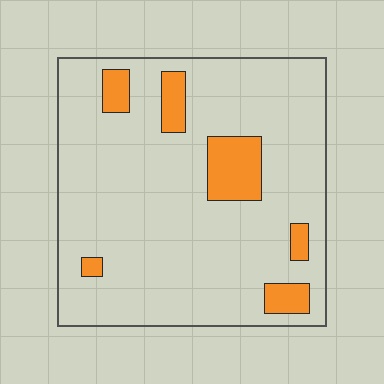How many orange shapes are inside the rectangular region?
6.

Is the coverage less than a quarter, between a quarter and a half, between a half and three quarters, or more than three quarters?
Less than a quarter.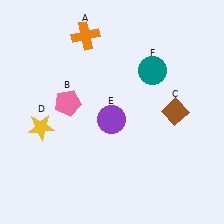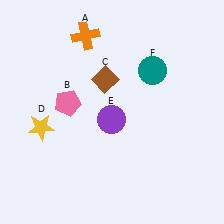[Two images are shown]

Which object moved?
The brown diamond (C) moved left.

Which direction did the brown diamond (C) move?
The brown diamond (C) moved left.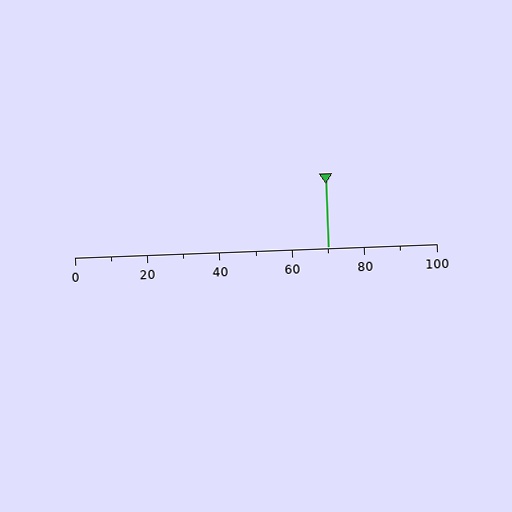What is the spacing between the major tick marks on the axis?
The major ticks are spaced 20 apart.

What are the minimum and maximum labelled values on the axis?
The axis runs from 0 to 100.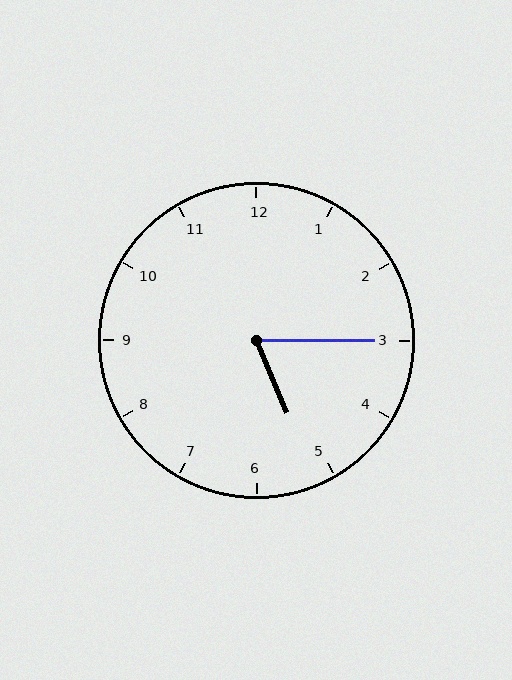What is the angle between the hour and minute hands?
Approximately 68 degrees.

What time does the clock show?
5:15.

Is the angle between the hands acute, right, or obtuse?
It is acute.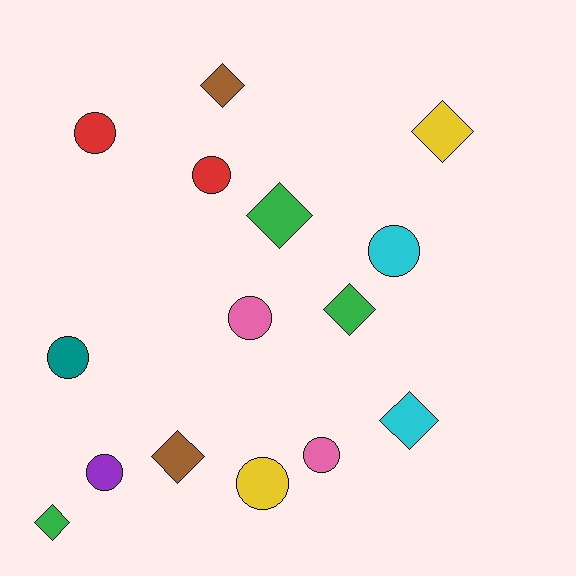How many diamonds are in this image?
There are 7 diamonds.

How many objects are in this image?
There are 15 objects.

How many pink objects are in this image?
There are 2 pink objects.